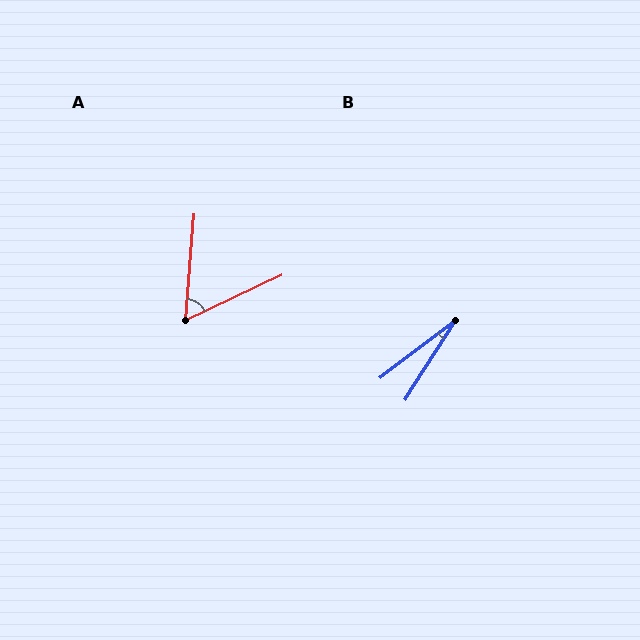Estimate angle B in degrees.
Approximately 20 degrees.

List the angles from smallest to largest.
B (20°), A (60°).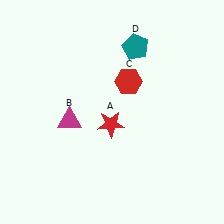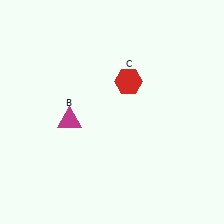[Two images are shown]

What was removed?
The red star (A), the teal pentagon (D) were removed in Image 2.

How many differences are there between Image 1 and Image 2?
There are 2 differences between the two images.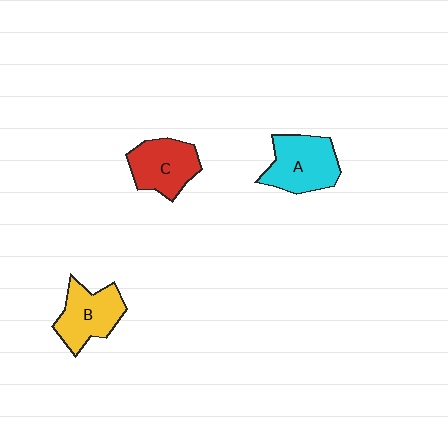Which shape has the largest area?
Shape A (cyan).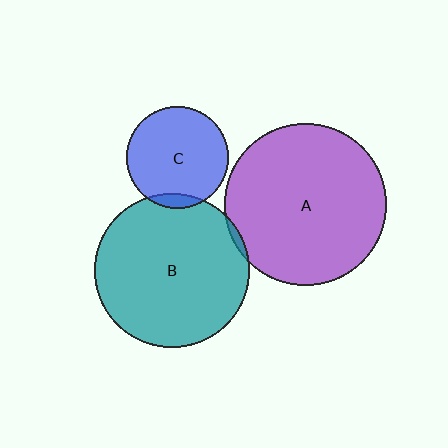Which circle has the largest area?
Circle A (purple).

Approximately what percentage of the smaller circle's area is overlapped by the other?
Approximately 5%.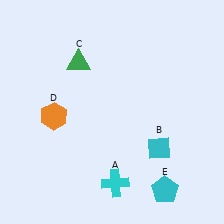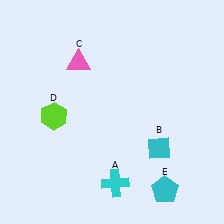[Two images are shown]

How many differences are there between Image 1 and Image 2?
There are 2 differences between the two images.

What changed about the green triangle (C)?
In Image 1, C is green. In Image 2, it changed to pink.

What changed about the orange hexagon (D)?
In Image 1, D is orange. In Image 2, it changed to lime.